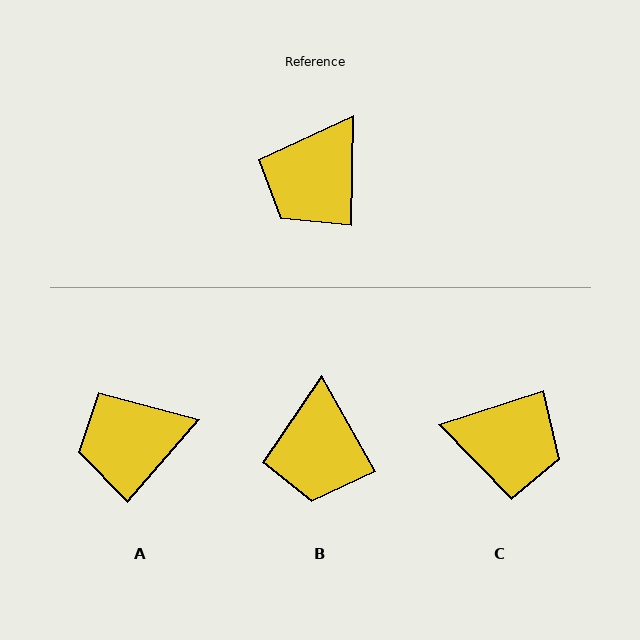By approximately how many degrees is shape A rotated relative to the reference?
Approximately 40 degrees clockwise.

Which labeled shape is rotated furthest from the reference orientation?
C, about 109 degrees away.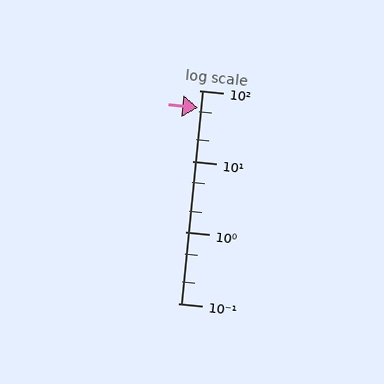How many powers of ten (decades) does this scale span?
The scale spans 3 decades, from 0.1 to 100.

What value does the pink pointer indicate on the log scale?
The pointer indicates approximately 56.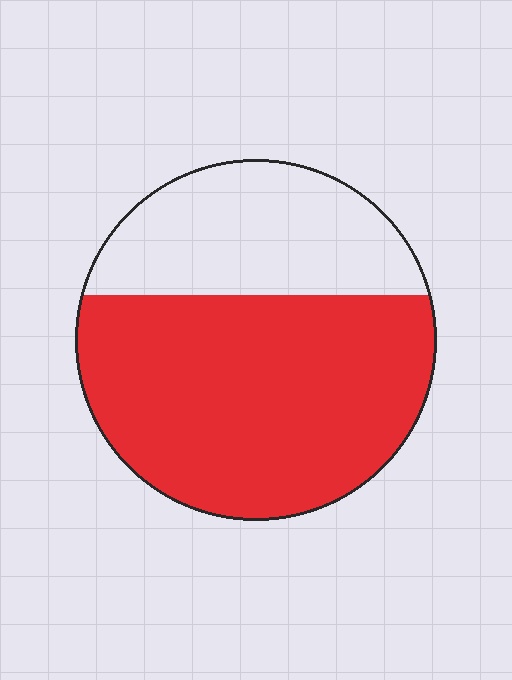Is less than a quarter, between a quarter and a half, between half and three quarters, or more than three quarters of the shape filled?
Between half and three quarters.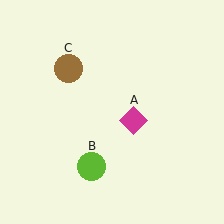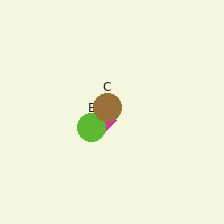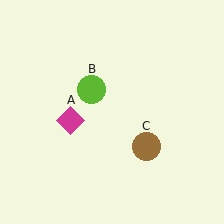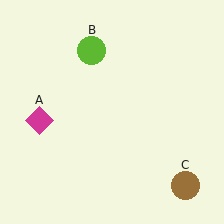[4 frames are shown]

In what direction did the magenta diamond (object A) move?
The magenta diamond (object A) moved left.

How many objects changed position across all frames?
3 objects changed position: magenta diamond (object A), lime circle (object B), brown circle (object C).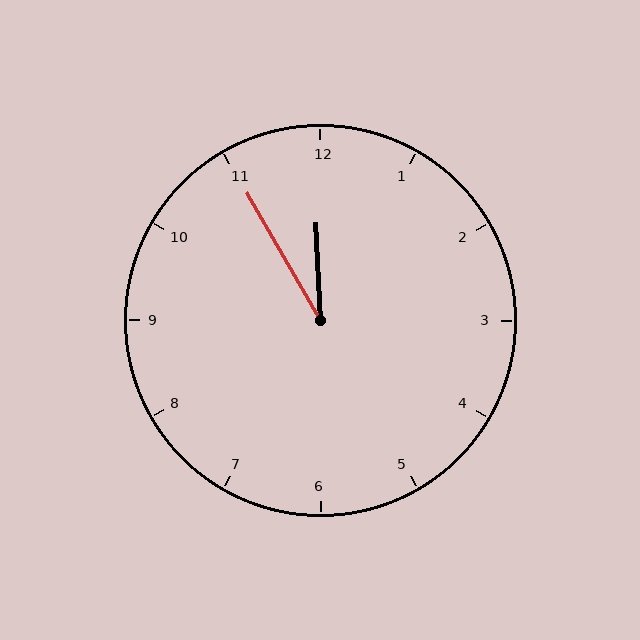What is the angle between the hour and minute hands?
Approximately 28 degrees.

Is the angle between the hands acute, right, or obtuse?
It is acute.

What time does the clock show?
11:55.